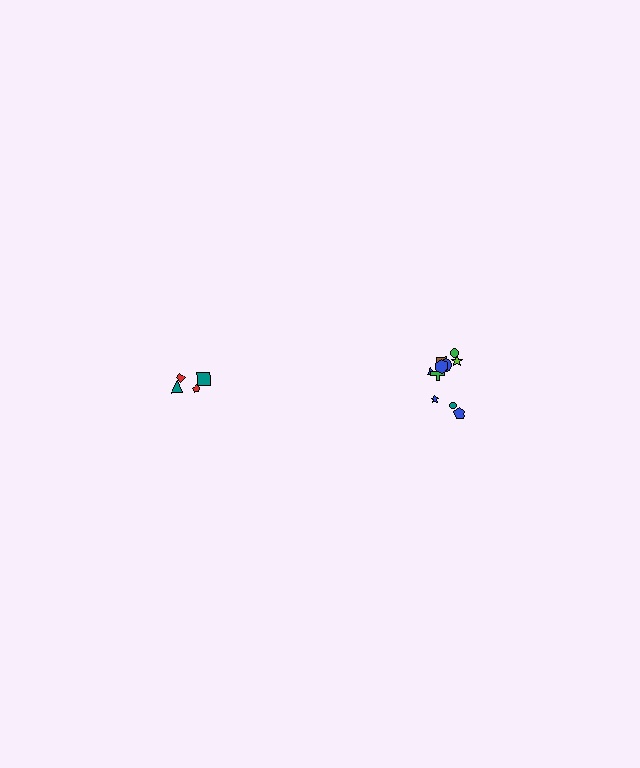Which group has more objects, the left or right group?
The right group.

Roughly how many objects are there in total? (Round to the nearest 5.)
Roughly 15 objects in total.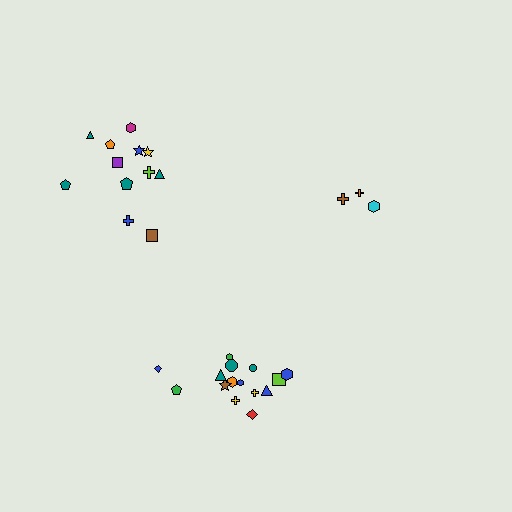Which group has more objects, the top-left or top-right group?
The top-left group.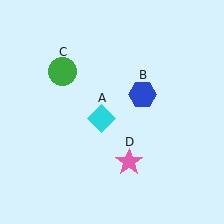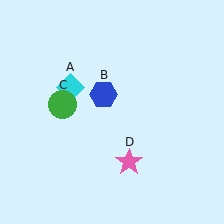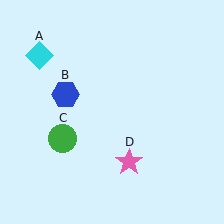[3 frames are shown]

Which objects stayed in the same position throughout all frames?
Pink star (object D) remained stationary.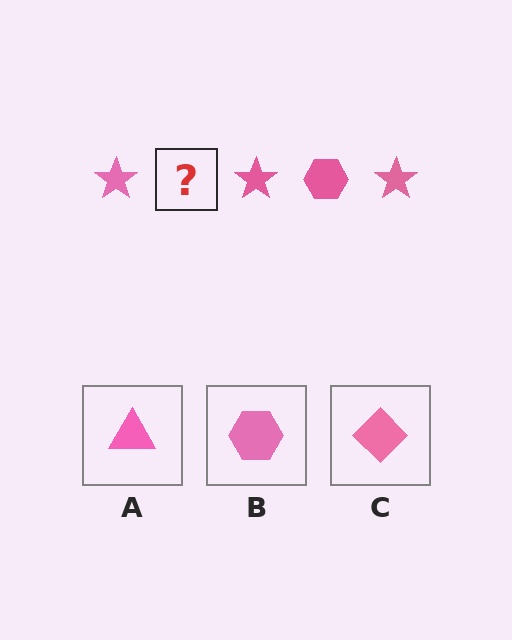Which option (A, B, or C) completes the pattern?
B.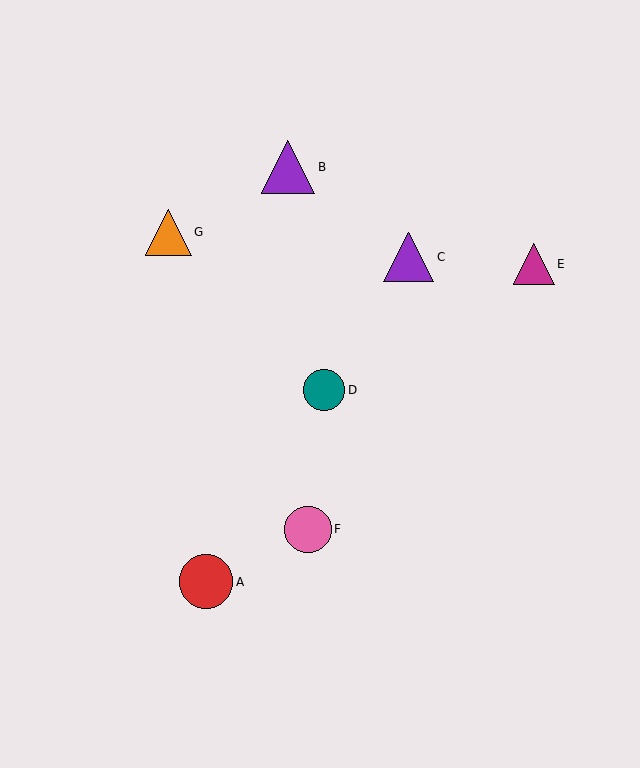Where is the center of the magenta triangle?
The center of the magenta triangle is at (534, 264).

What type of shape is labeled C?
Shape C is a purple triangle.